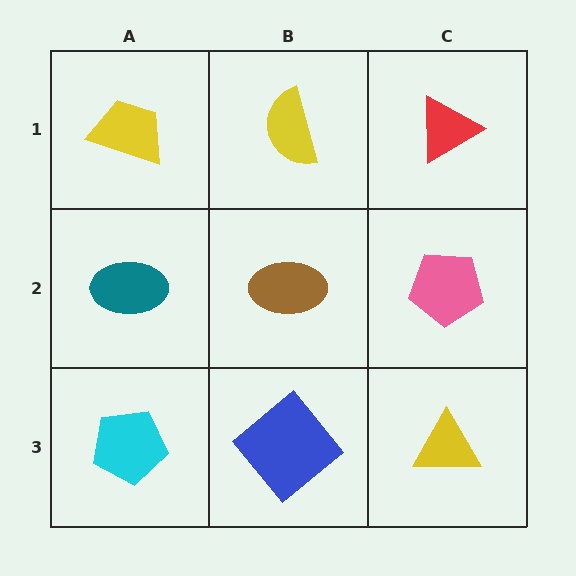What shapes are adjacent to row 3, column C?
A pink pentagon (row 2, column C), a blue diamond (row 3, column B).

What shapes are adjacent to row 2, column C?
A red triangle (row 1, column C), a yellow triangle (row 3, column C), a brown ellipse (row 2, column B).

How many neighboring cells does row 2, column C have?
3.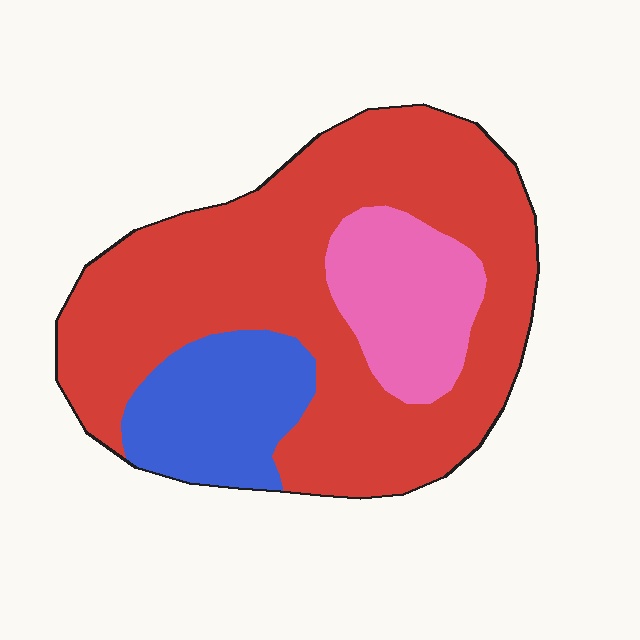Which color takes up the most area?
Red, at roughly 65%.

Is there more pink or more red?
Red.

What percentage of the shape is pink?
Pink covers roughly 15% of the shape.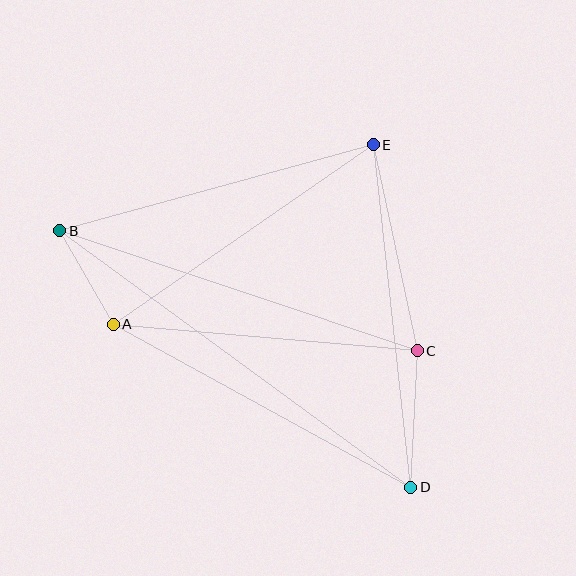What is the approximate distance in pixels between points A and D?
The distance between A and D is approximately 339 pixels.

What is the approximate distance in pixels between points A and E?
The distance between A and E is approximately 316 pixels.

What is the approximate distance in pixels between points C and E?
The distance between C and E is approximately 211 pixels.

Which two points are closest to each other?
Points A and B are closest to each other.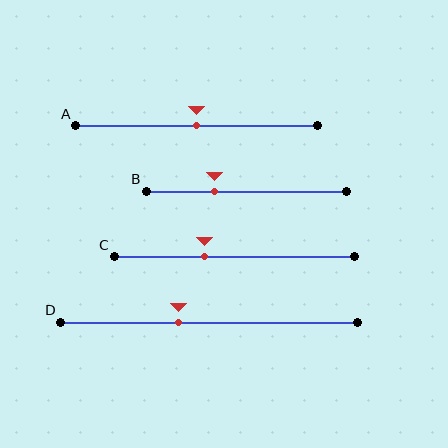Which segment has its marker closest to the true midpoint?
Segment A has its marker closest to the true midpoint.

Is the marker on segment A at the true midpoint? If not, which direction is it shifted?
Yes, the marker on segment A is at the true midpoint.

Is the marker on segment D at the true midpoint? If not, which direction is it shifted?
No, the marker on segment D is shifted to the left by about 10% of the segment length.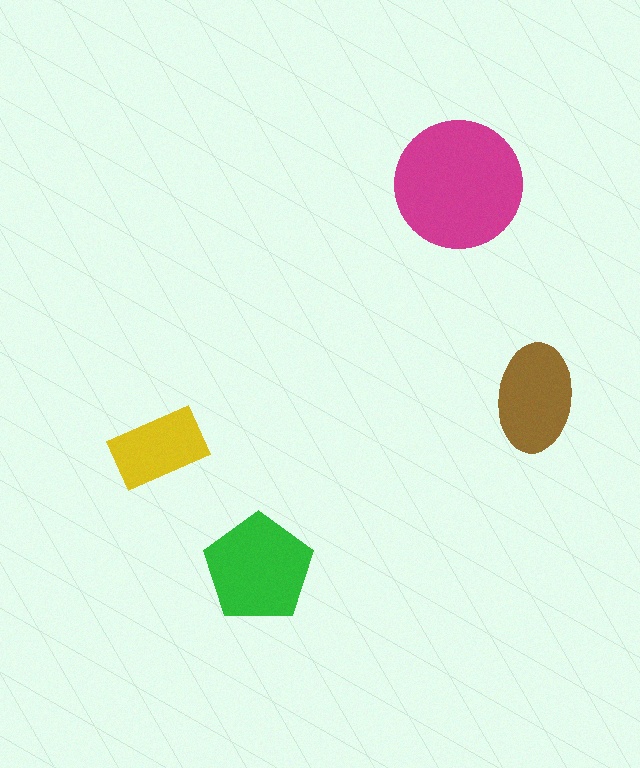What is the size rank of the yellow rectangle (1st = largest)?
4th.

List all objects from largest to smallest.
The magenta circle, the green pentagon, the brown ellipse, the yellow rectangle.